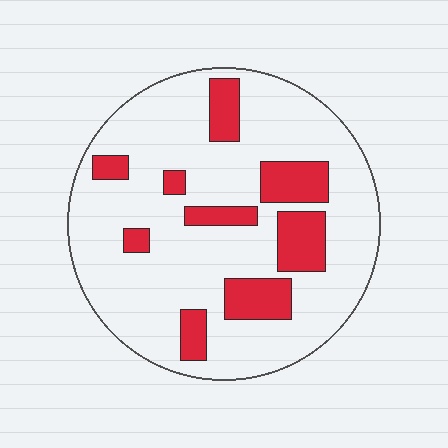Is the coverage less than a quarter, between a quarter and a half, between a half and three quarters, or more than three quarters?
Less than a quarter.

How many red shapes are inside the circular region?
9.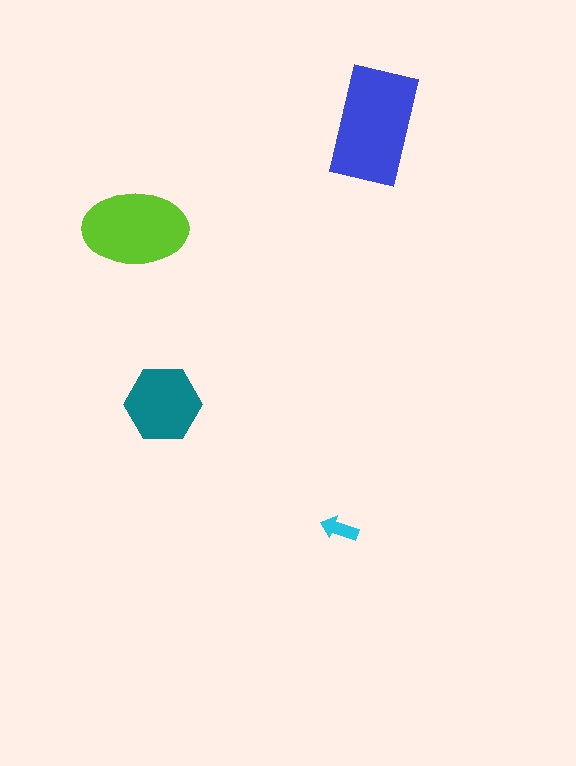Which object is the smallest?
The cyan arrow.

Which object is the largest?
The blue rectangle.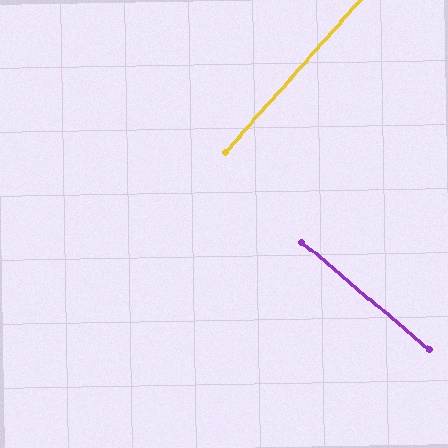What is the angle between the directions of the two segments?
Approximately 89 degrees.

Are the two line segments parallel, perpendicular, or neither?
Perpendicular — they meet at approximately 89°.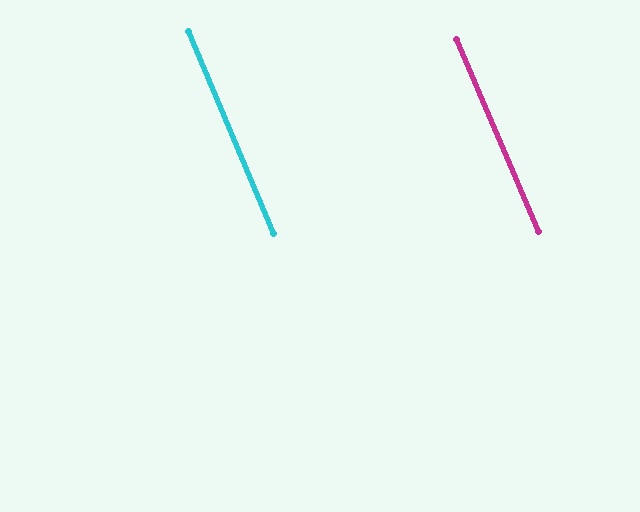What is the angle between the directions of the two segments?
Approximately 0 degrees.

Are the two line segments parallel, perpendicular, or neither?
Parallel — their directions differ by only 0.2°.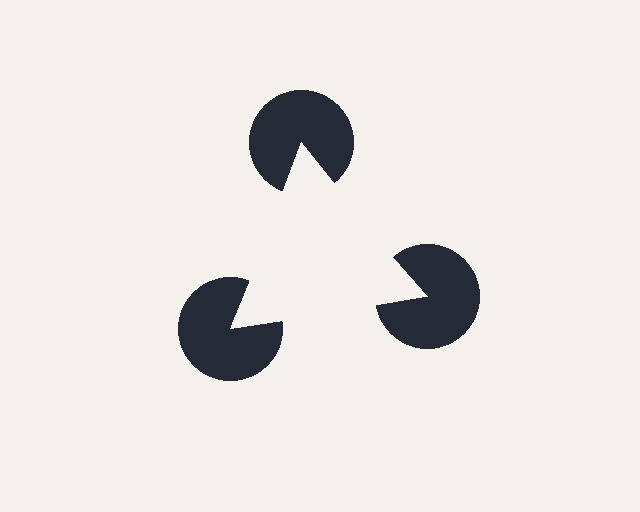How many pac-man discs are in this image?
There are 3 — one at each vertex of the illusory triangle.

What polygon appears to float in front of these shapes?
An illusory triangle — its edges are inferred from the aligned wedge cuts in the pac-man discs, not physically drawn.